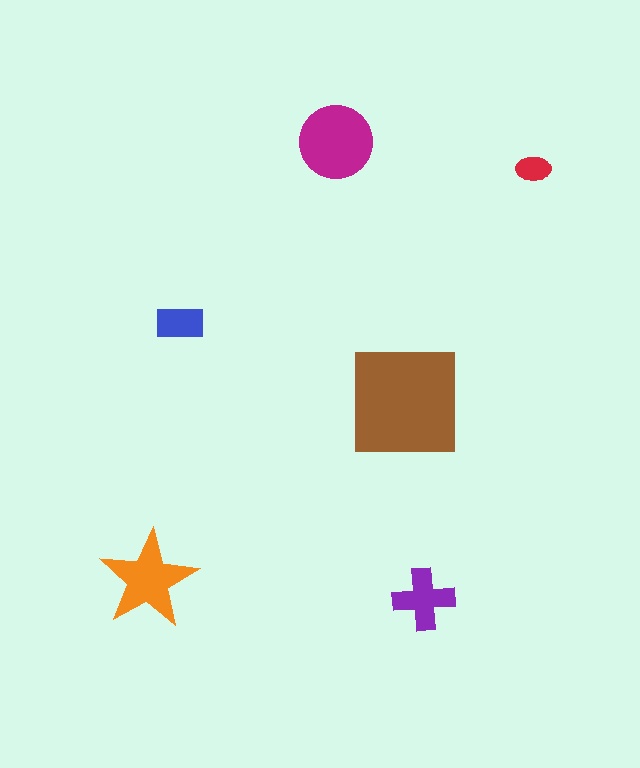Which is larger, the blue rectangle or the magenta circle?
The magenta circle.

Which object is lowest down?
The purple cross is bottommost.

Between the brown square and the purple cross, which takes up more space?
The brown square.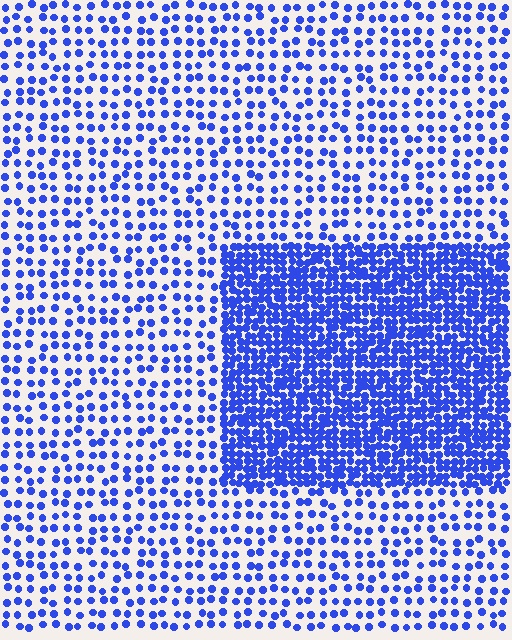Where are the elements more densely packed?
The elements are more densely packed inside the rectangle boundary.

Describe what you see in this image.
The image contains small blue elements arranged at two different densities. A rectangle-shaped region is visible where the elements are more densely packed than the surrounding area.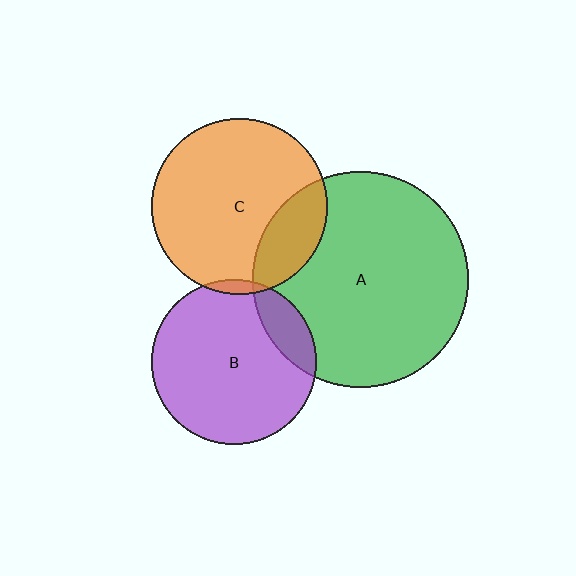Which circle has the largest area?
Circle A (green).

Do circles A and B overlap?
Yes.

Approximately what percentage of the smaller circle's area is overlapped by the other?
Approximately 15%.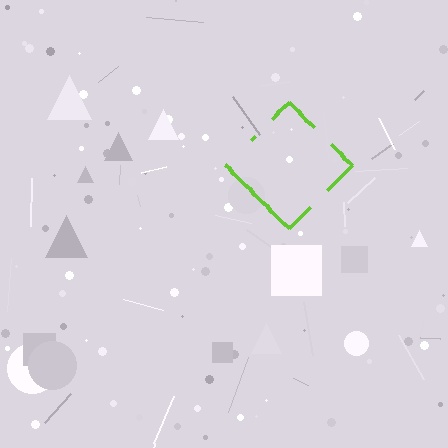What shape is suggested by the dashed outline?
The dashed outline suggests a diamond.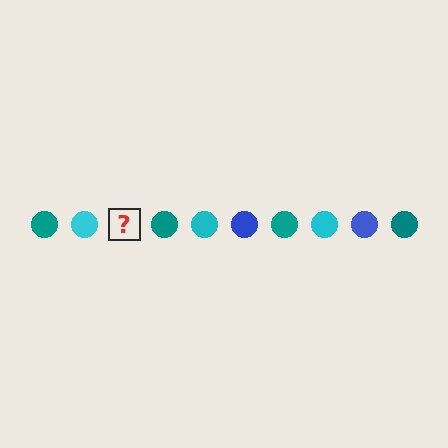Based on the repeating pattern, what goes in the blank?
The blank should be a blue circle.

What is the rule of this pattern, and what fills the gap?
The rule is that the pattern cycles through teal, cyan, blue circles. The gap should be filled with a blue circle.